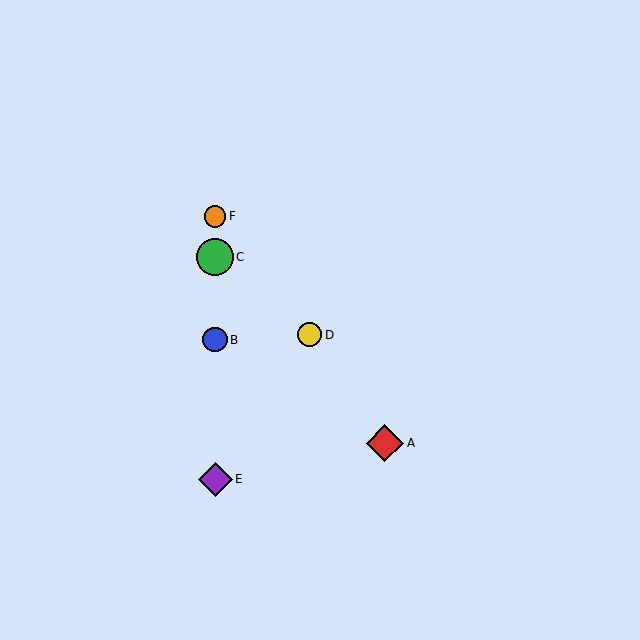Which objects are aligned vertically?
Objects B, C, E, F are aligned vertically.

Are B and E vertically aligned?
Yes, both are at x≈215.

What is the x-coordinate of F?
Object F is at x≈215.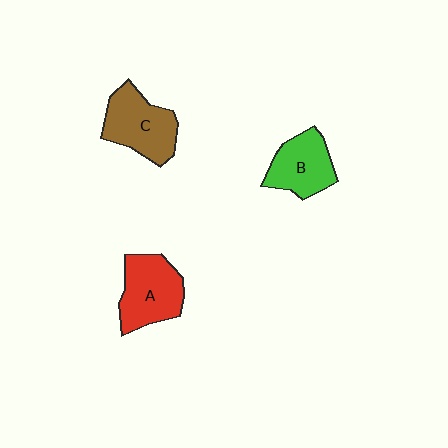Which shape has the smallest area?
Shape B (green).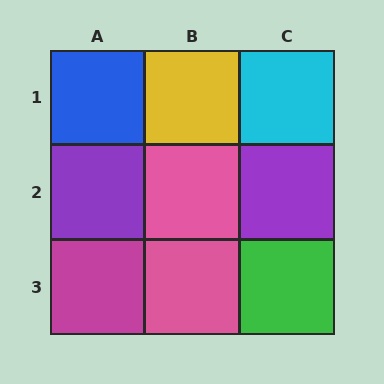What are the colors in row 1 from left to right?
Blue, yellow, cyan.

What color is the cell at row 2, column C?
Purple.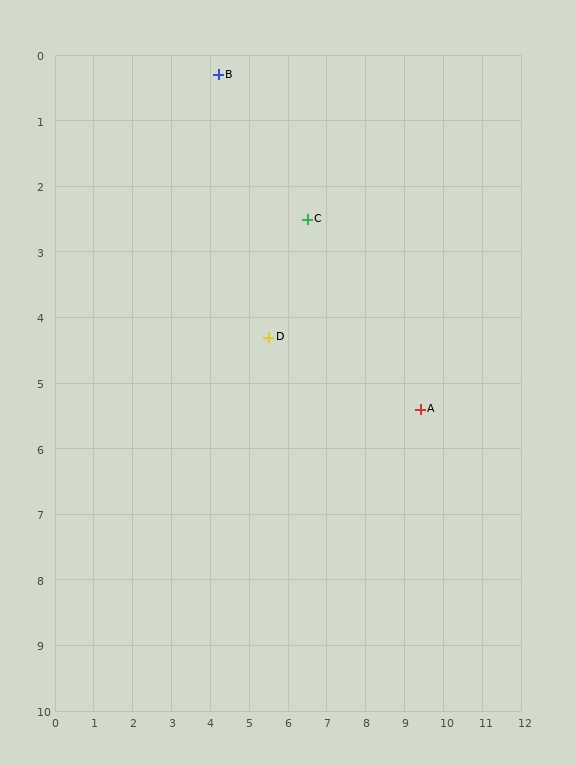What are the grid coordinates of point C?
Point C is at approximately (6.5, 2.5).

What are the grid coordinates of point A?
Point A is at approximately (9.4, 5.4).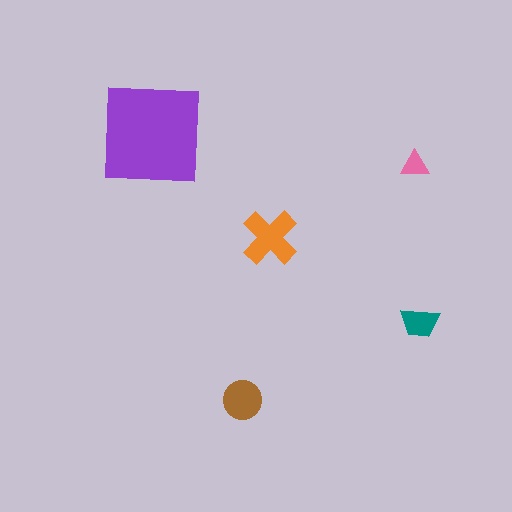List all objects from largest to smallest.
The purple square, the orange cross, the brown circle, the teal trapezoid, the pink triangle.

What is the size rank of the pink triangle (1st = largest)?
5th.